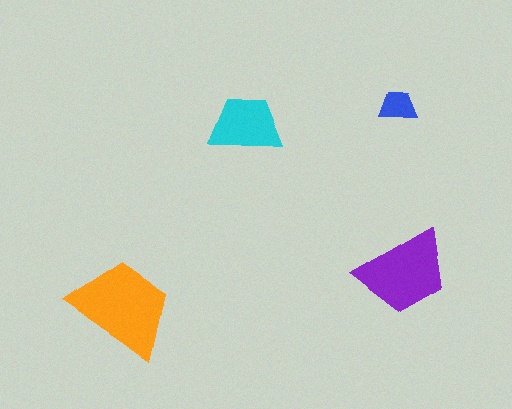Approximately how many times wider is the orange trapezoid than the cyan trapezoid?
About 1.5 times wider.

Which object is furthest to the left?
The orange trapezoid is leftmost.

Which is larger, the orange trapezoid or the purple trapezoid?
The orange one.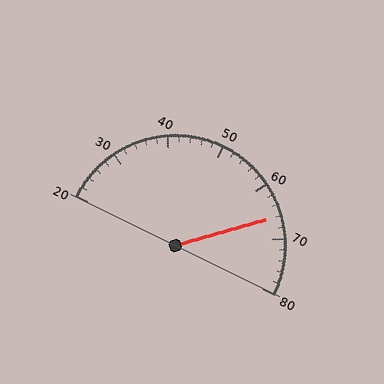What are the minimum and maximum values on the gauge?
The gauge ranges from 20 to 80.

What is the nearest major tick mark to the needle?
The nearest major tick mark is 70.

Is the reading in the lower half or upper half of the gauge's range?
The reading is in the upper half of the range (20 to 80).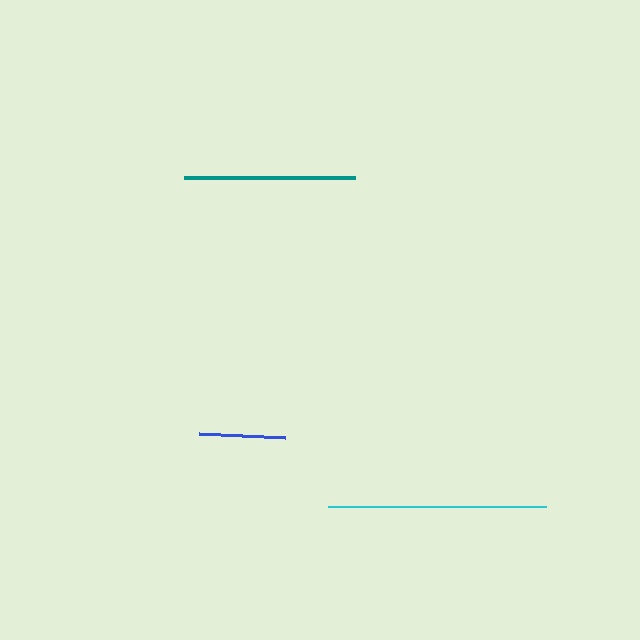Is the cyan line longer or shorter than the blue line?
The cyan line is longer than the blue line.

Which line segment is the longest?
The cyan line is the longest at approximately 218 pixels.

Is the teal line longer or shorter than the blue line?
The teal line is longer than the blue line.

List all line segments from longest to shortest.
From longest to shortest: cyan, teal, blue.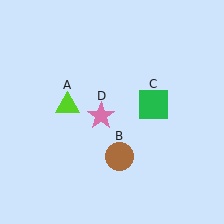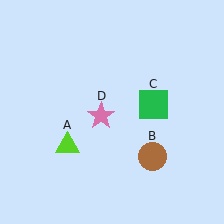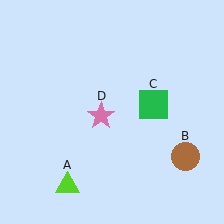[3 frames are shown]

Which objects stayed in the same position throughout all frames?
Green square (object C) and pink star (object D) remained stationary.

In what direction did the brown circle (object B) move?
The brown circle (object B) moved right.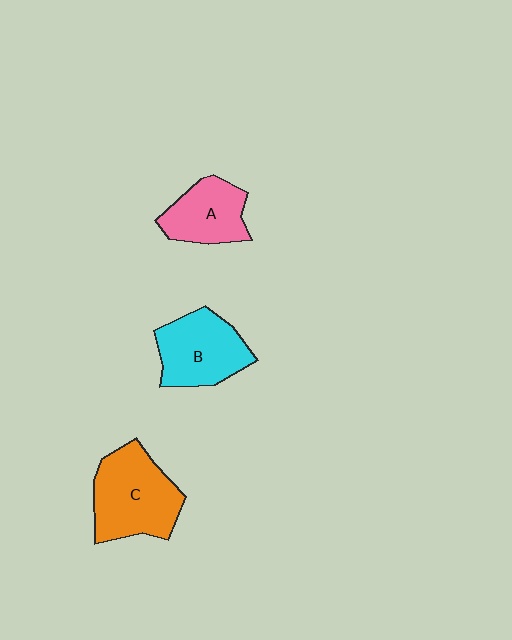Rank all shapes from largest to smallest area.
From largest to smallest: C (orange), B (cyan), A (pink).